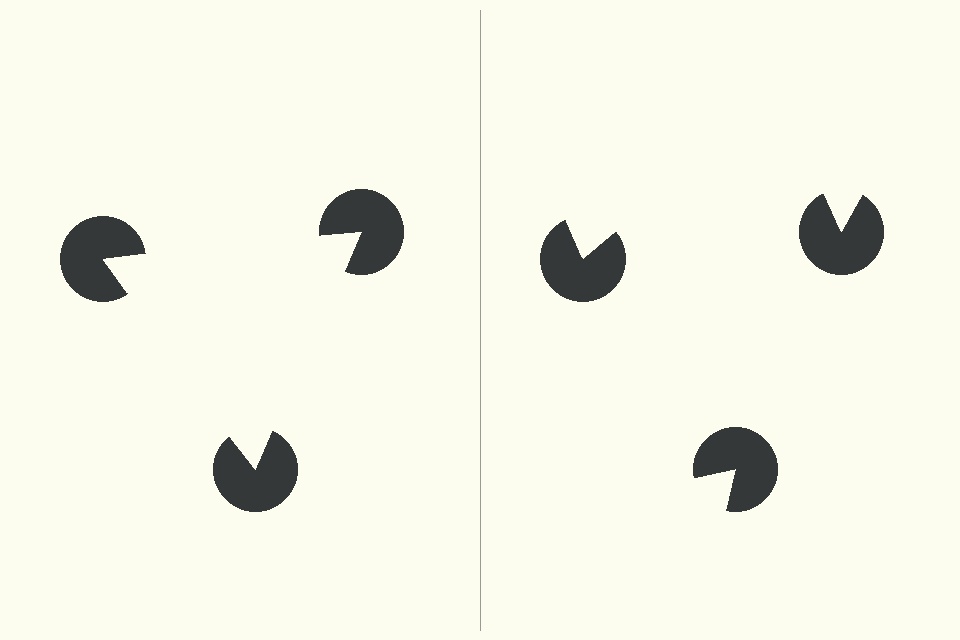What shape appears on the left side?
An illusory triangle.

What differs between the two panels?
The pac-man discs are positioned identically on both sides; only the wedge orientations differ. On the left they align to a triangle; on the right they are misaligned.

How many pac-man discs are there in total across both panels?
6 — 3 on each side.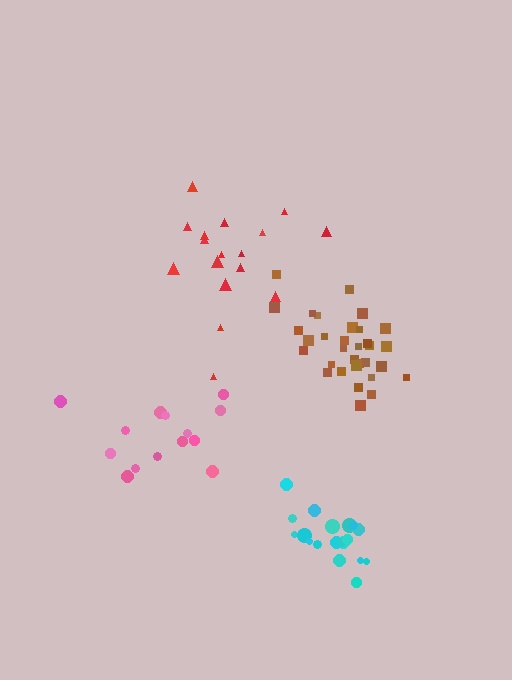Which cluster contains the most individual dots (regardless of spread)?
Brown (32).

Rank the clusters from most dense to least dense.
cyan, brown, pink, red.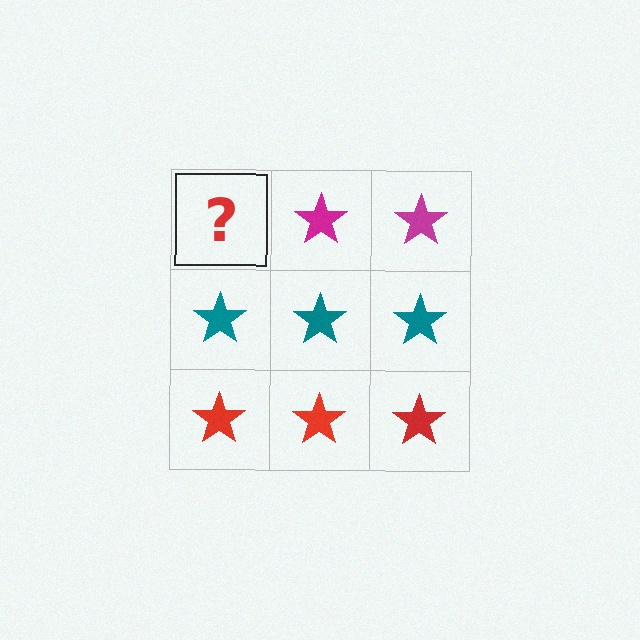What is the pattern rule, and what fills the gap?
The rule is that each row has a consistent color. The gap should be filled with a magenta star.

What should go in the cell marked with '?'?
The missing cell should contain a magenta star.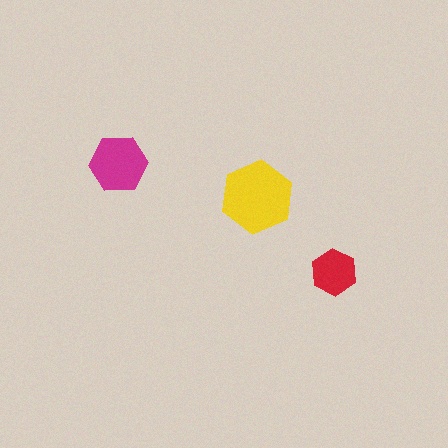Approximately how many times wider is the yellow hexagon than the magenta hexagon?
About 1.5 times wider.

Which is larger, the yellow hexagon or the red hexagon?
The yellow one.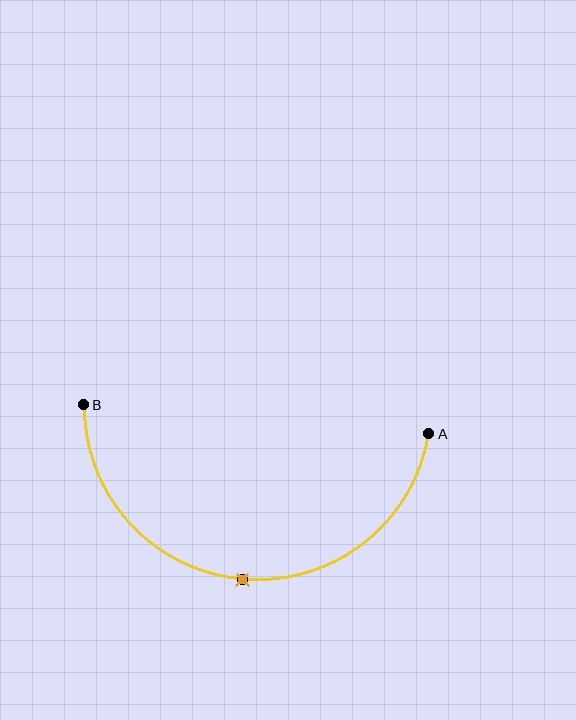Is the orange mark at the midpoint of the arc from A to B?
Yes. The orange mark lies on the arc at equal arc-length from both A and B — it is the arc midpoint.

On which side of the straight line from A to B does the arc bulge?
The arc bulges below the straight line connecting A and B.